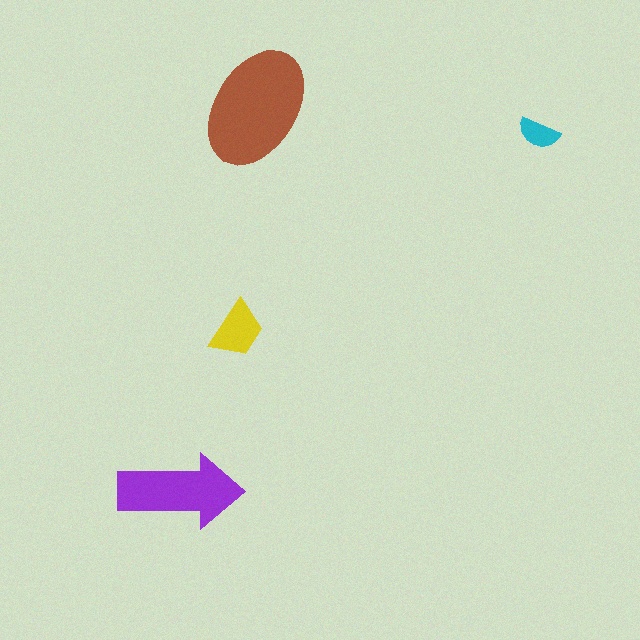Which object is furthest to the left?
The purple arrow is leftmost.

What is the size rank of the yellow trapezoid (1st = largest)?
3rd.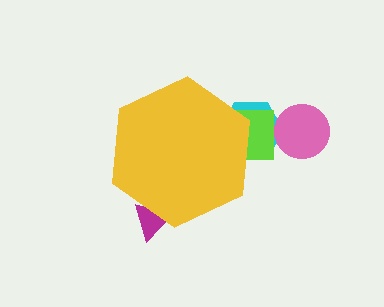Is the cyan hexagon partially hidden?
Yes, the cyan hexagon is partially hidden behind the yellow hexagon.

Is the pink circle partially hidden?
No, the pink circle is fully visible.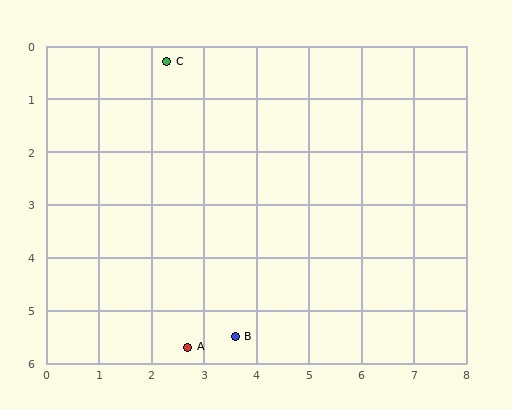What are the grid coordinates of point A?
Point A is at approximately (2.7, 5.7).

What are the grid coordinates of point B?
Point B is at approximately (3.6, 5.5).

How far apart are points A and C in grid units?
Points A and C are about 5.4 grid units apart.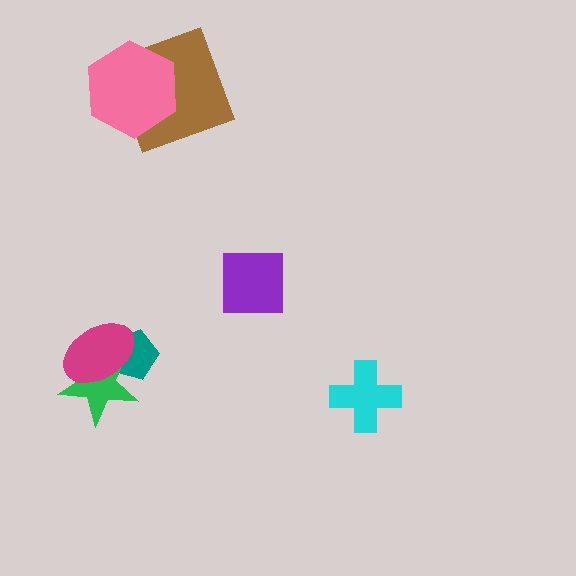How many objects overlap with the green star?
2 objects overlap with the green star.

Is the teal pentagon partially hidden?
Yes, it is partially covered by another shape.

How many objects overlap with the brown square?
1 object overlaps with the brown square.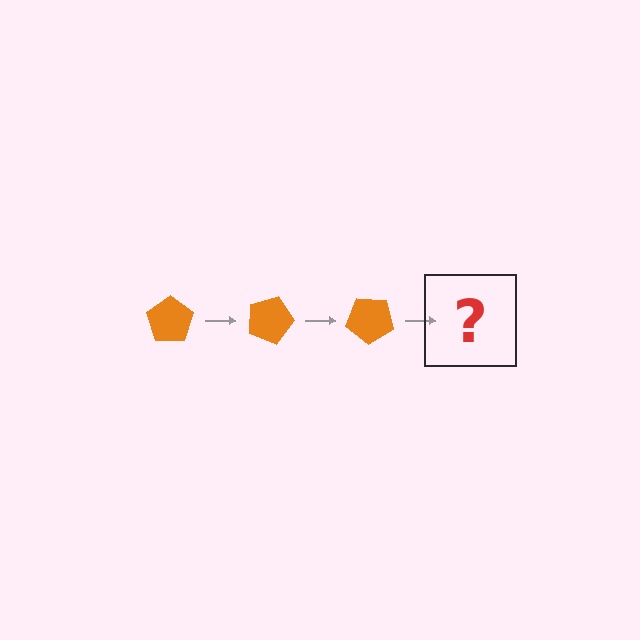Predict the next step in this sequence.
The next step is an orange pentagon rotated 60 degrees.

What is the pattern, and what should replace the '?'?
The pattern is that the pentagon rotates 20 degrees each step. The '?' should be an orange pentagon rotated 60 degrees.